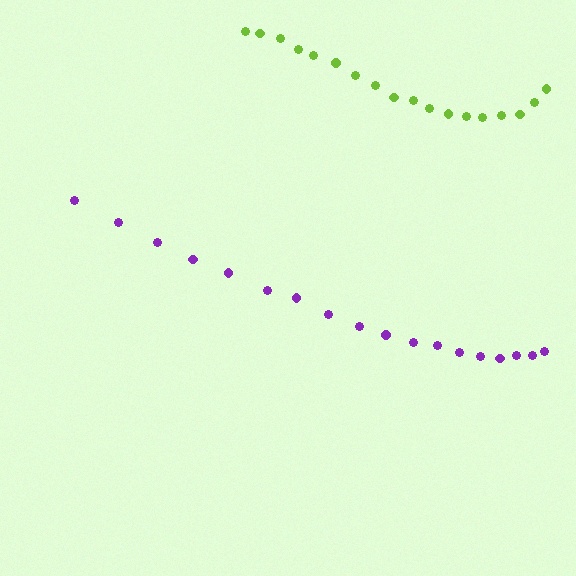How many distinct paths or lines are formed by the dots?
There are 2 distinct paths.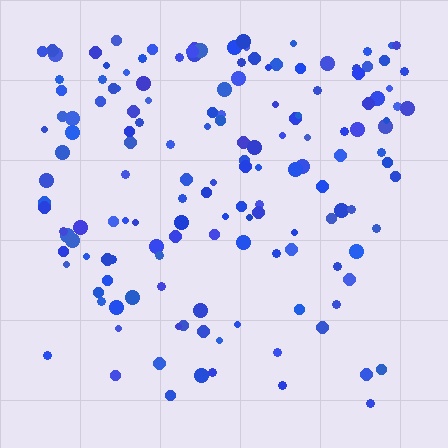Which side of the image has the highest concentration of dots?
The top.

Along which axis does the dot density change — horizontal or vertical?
Vertical.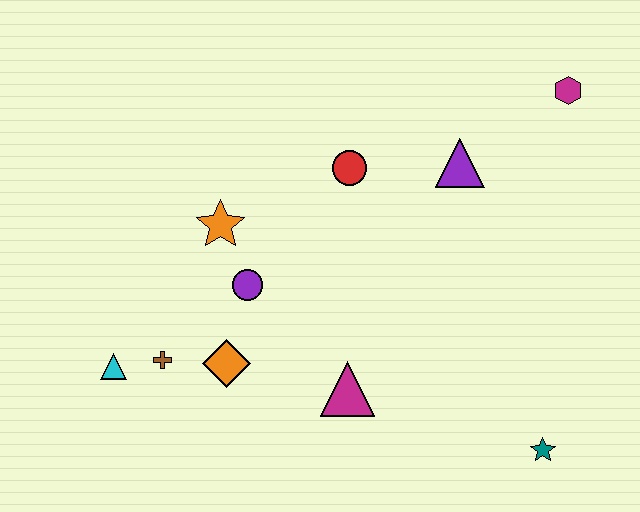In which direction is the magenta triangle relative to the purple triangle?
The magenta triangle is below the purple triangle.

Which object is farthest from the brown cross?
The magenta hexagon is farthest from the brown cross.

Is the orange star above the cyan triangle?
Yes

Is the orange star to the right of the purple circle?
No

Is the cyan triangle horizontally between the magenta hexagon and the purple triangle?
No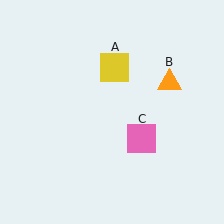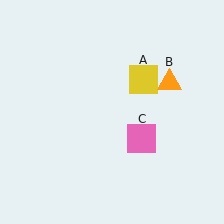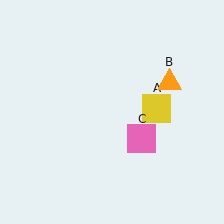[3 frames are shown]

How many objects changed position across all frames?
1 object changed position: yellow square (object A).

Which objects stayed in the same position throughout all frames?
Orange triangle (object B) and pink square (object C) remained stationary.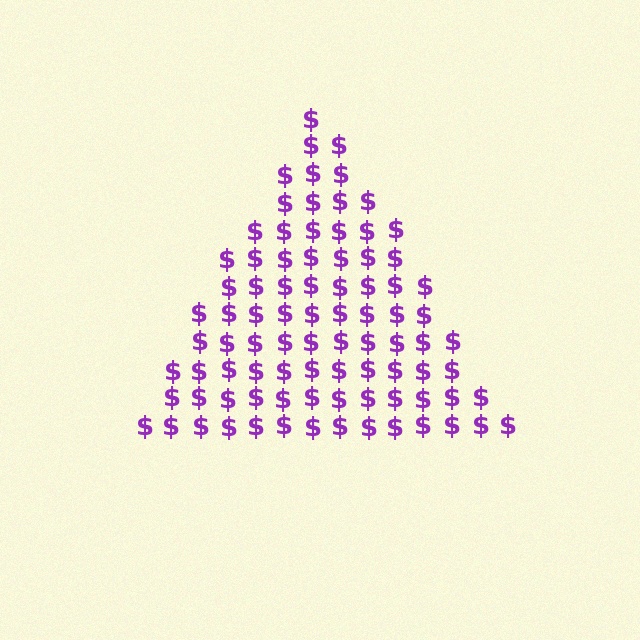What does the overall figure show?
The overall figure shows a triangle.